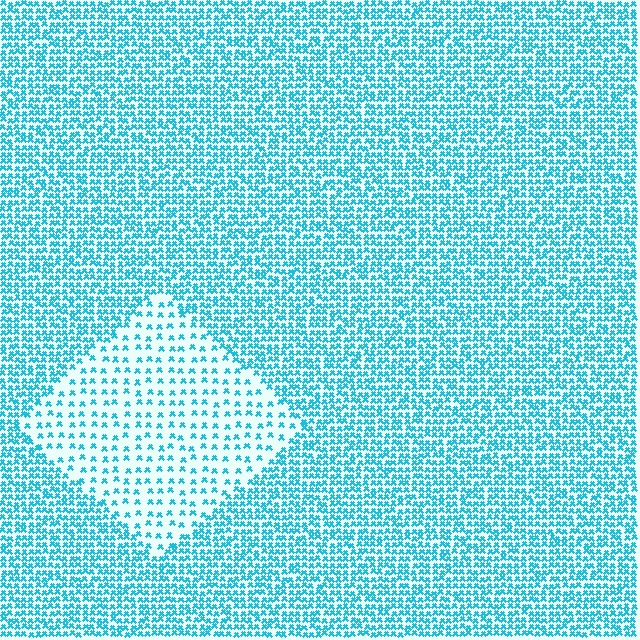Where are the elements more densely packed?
The elements are more densely packed outside the diamond boundary.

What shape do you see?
I see a diamond.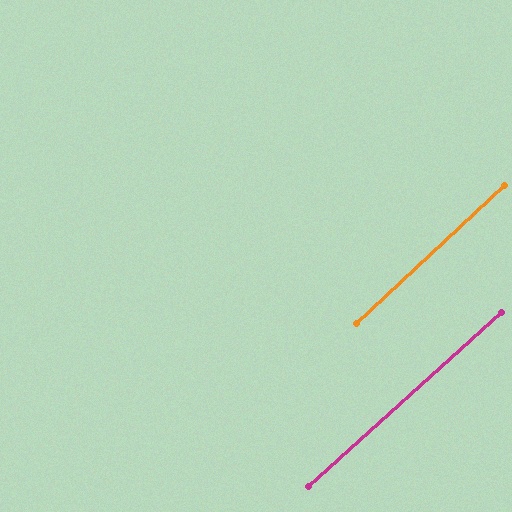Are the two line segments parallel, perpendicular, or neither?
Parallel — their directions differ by only 1.2°.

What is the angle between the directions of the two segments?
Approximately 1 degree.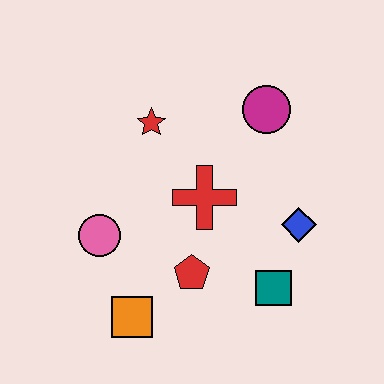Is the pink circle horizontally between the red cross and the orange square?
No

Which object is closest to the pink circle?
The orange square is closest to the pink circle.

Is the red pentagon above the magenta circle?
No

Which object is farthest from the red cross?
The orange square is farthest from the red cross.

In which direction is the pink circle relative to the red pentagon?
The pink circle is to the left of the red pentagon.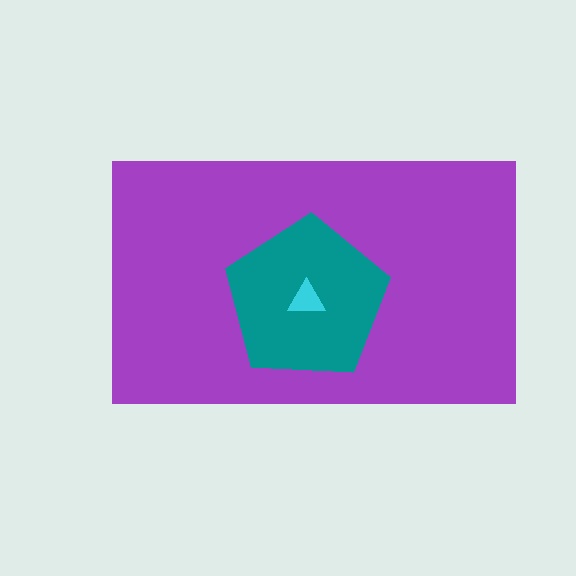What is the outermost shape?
The purple rectangle.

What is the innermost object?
The cyan triangle.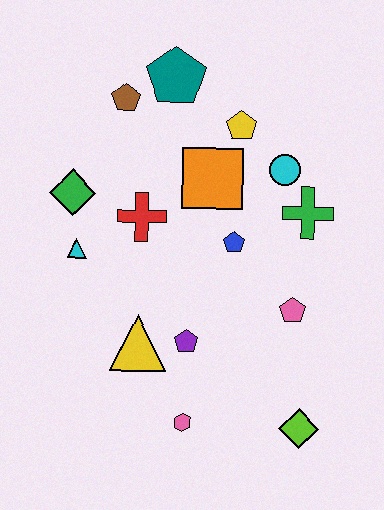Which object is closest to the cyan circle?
The green cross is closest to the cyan circle.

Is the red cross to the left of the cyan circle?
Yes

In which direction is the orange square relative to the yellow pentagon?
The orange square is below the yellow pentagon.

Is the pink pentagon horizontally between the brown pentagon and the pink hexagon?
No